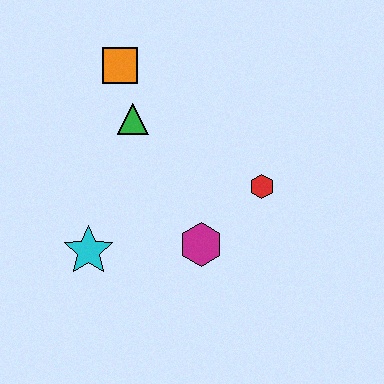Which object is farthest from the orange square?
The magenta hexagon is farthest from the orange square.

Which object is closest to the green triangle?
The orange square is closest to the green triangle.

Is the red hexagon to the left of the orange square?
No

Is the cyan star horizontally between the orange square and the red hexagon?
No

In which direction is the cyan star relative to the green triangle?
The cyan star is below the green triangle.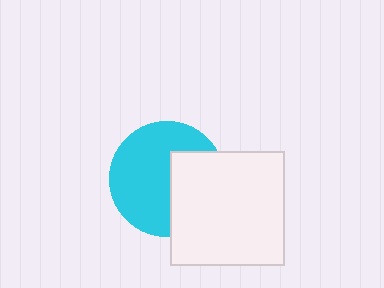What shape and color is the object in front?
The object in front is a white square.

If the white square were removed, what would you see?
You would see the complete cyan circle.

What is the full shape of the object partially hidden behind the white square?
The partially hidden object is a cyan circle.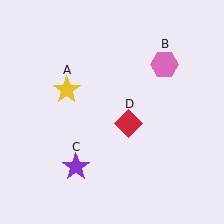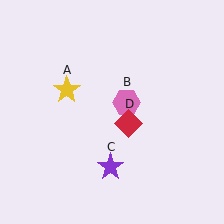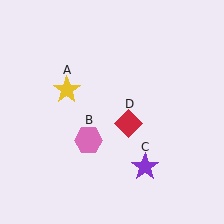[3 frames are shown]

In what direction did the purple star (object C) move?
The purple star (object C) moved right.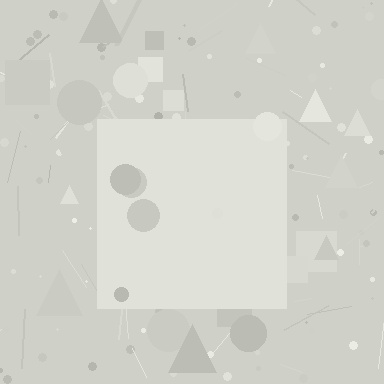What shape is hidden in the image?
A square is hidden in the image.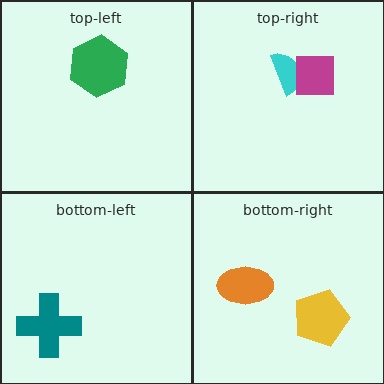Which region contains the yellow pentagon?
The bottom-right region.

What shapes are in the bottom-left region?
The teal cross.